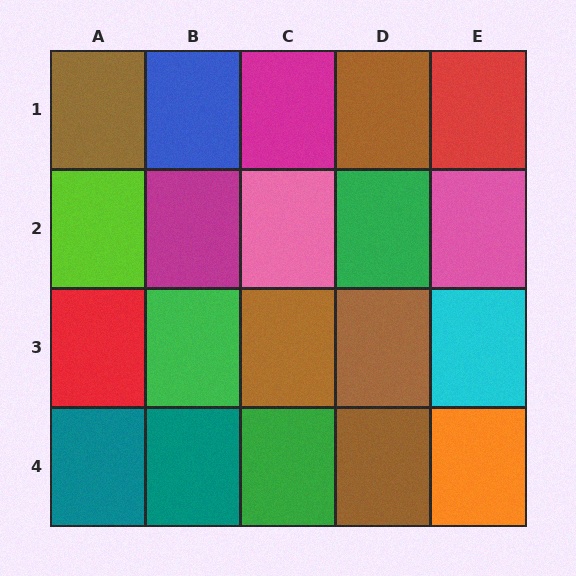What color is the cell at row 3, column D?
Brown.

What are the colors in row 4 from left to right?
Teal, teal, green, brown, orange.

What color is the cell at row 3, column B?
Green.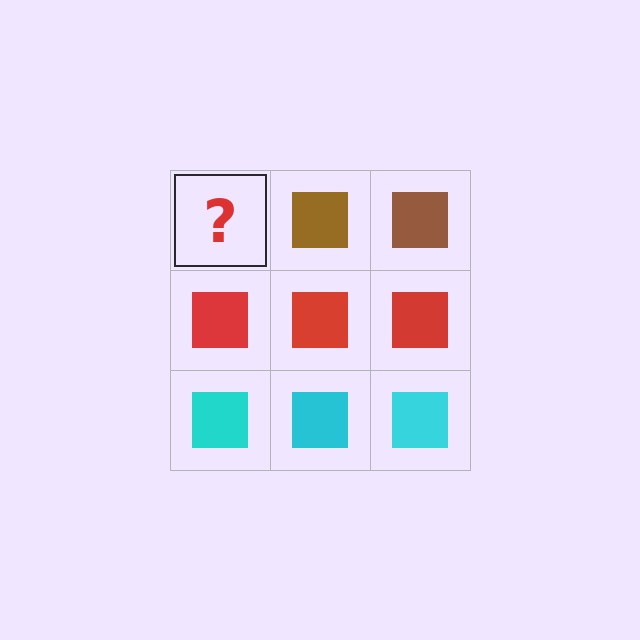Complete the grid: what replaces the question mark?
The question mark should be replaced with a brown square.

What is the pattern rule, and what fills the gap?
The rule is that each row has a consistent color. The gap should be filled with a brown square.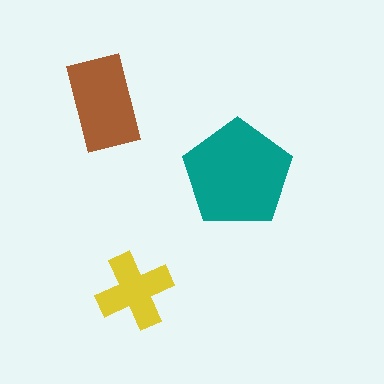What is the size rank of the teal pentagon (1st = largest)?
1st.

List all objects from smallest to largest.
The yellow cross, the brown rectangle, the teal pentagon.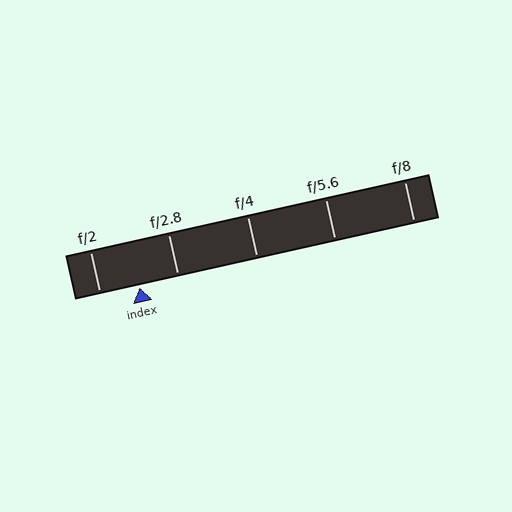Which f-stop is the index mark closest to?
The index mark is closest to f/2.8.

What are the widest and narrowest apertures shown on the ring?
The widest aperture shown is f/2 and the narrowest is f/8.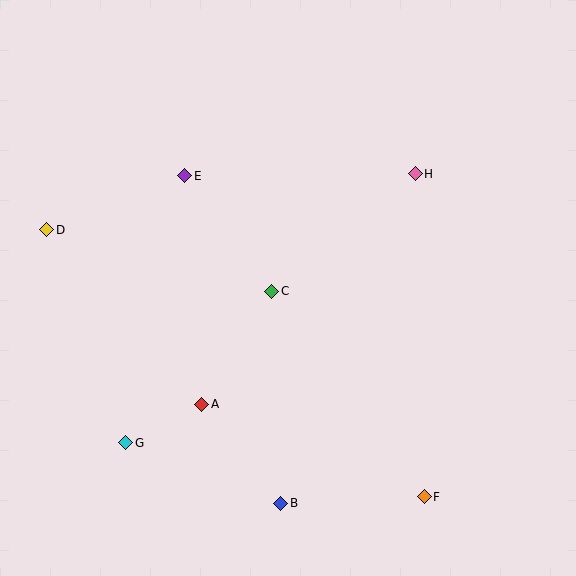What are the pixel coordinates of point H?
Point H is at (415, 174).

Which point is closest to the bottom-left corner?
Point G is closest to the bottom-left corner.